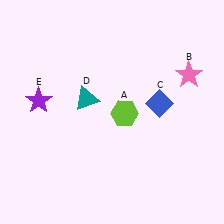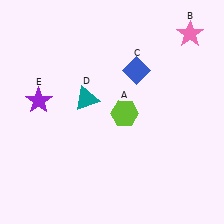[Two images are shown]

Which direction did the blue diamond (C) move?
The blue diamond (C) moved up.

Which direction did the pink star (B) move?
The pink star (B) moved up.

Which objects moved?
The objects that moved are: the pink star (B), the blue diamond (C).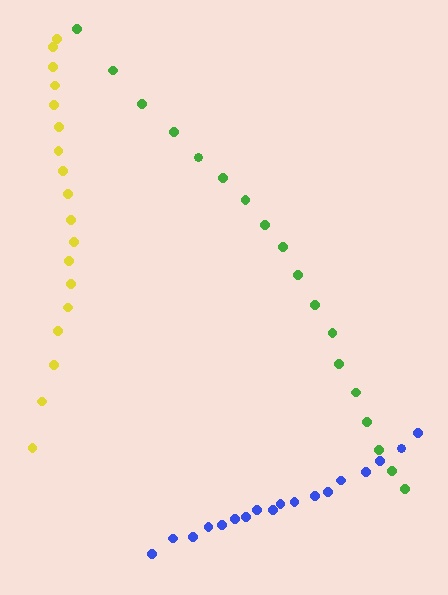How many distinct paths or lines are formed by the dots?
There are 3 distinct paths.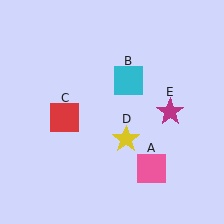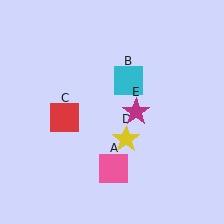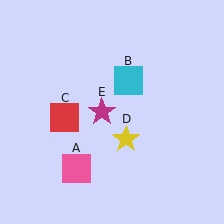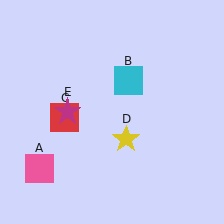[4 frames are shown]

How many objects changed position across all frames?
2 objects changed position: pink square (object A), magenta star (object E).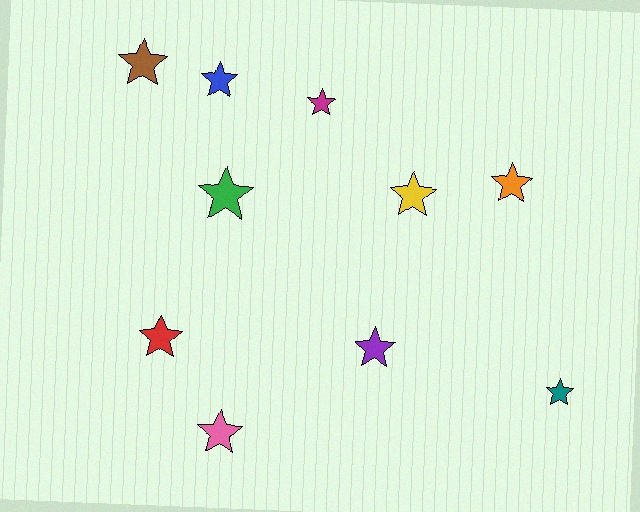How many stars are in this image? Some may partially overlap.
There are 10 stars.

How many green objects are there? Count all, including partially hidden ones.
There is 1 green object.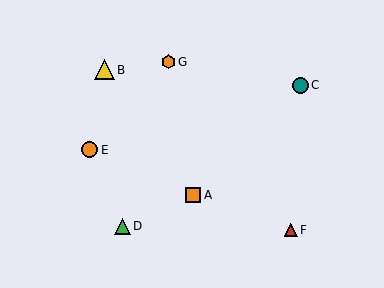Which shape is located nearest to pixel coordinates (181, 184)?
The orange square (labeled A) at (193, 195) is nearest to that location.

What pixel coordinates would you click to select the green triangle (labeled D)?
Click at (122, 226) to select the green triangle D.